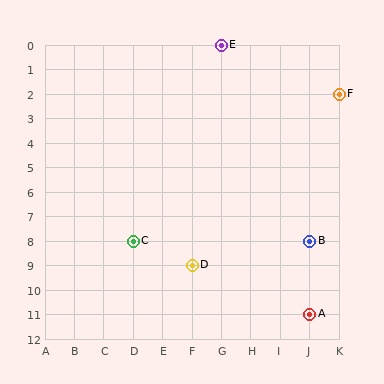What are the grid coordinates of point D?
Point D is at grid coordinates (F, 9).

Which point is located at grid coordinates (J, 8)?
Point B is at (J, 8).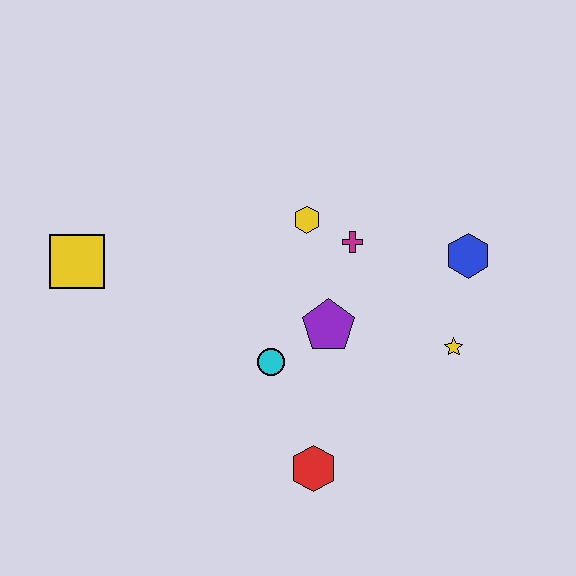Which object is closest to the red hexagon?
The cyan circle is closest to the red hexagon.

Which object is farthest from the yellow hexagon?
The red hexagon is farthest from the yellow hexagon.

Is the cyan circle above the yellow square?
No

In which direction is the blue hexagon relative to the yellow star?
The blue hexagon is above the yellow star.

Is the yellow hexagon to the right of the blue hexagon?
No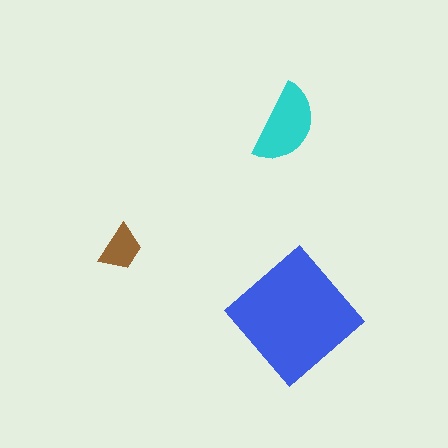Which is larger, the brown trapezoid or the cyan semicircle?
The cyan semicircle.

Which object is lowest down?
The blue diamond is bottommost.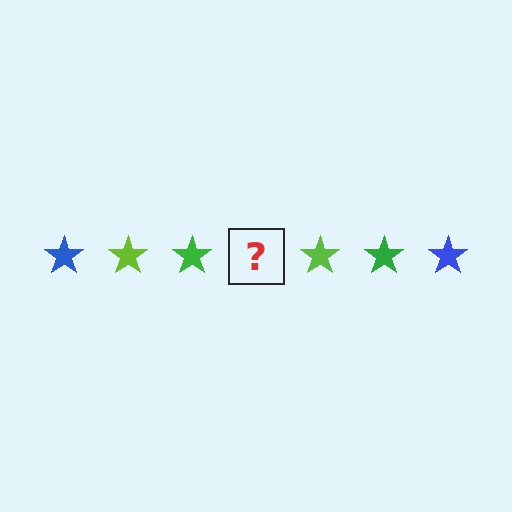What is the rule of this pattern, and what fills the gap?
The rule is that the pattern cycles through blue, lime, green stars. The gap should be filled with a blue star.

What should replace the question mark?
The question mark should be replaced with a blue star.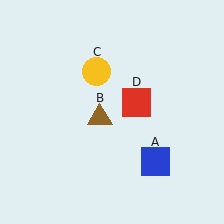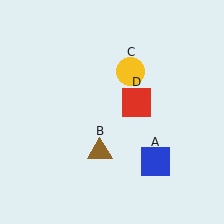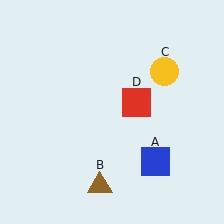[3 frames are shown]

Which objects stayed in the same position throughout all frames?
Blue square (object A) and red square (object D) remained stationary.